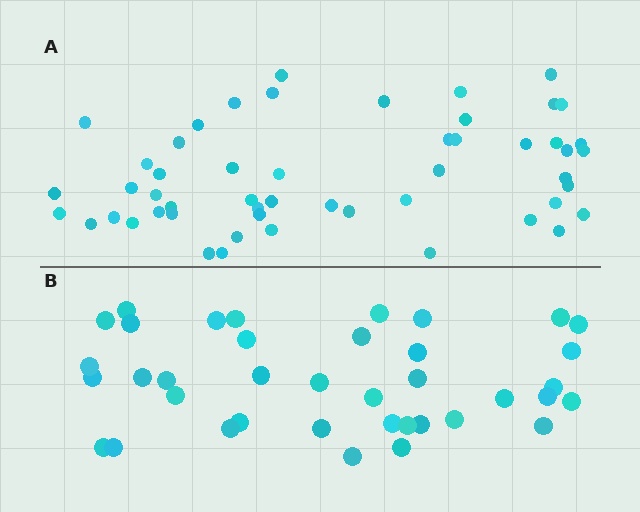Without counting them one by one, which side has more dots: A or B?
Region A (the top region) has more dots.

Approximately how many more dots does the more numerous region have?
Region A has approximately 15 more dots than region B.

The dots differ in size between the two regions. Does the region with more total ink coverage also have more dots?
No. Region B has more total ink coverage because its dots are larger, but region A actually contains more individual dots. Total area can be misleading — the number of items is what matters here.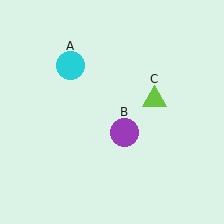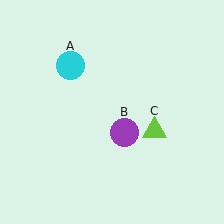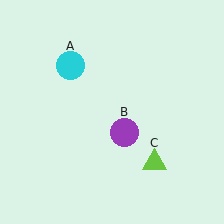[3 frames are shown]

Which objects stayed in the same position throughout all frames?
Cyan circle (object A) and purple circle (object B) remained stationary.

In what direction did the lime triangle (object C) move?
The lime triangle (object C) moved down.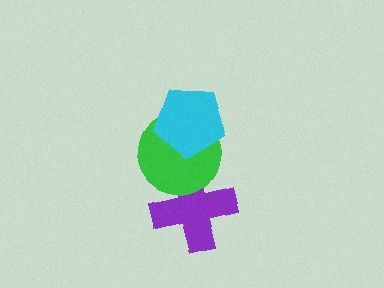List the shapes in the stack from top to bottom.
From top to bottom: the cyan pentagon, the green circle, the purple cross.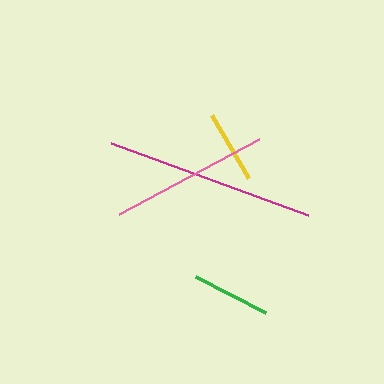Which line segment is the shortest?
The yellow line is the shortest at approximately 72 pixels.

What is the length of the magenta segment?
The magenta segment is approximately 210 pixels long.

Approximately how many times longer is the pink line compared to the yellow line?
The pink line is approximately 2.2 times the length of the yellow line.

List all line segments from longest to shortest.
From longest to shortest: magenta, pink, green, yellow.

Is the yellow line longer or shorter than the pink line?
The pink line is longer than the yellow line.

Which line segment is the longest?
The magenta line is the longest at approximately 210 pixels.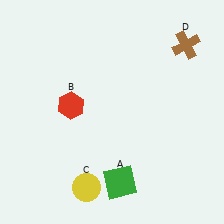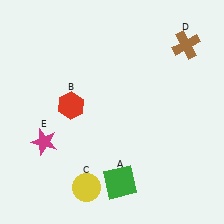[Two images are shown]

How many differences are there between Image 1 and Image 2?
There is 1 difference between the two images.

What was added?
A magenta star (E) was added in Image 2.